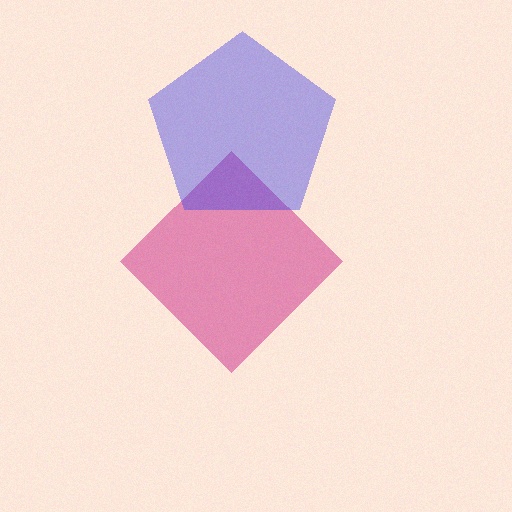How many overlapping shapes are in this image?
There are 2 overlapping shapes in the image.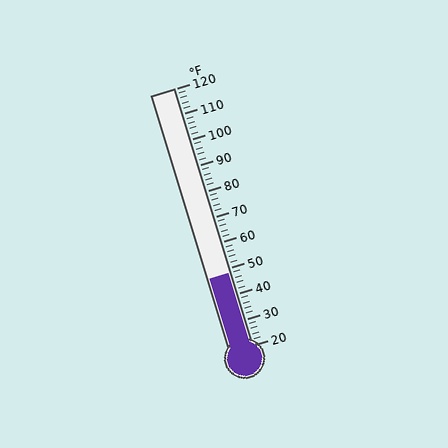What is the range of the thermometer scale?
The thermometer scale ranges from 20°F to 120°F.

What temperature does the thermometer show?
The thermometer shows approximately 48°F.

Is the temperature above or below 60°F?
The temperature is below 60°F.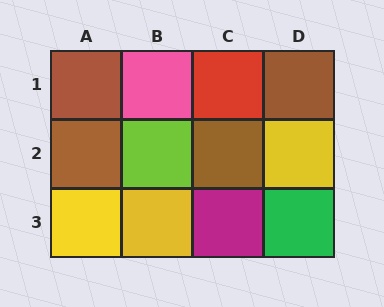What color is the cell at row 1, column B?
Pink.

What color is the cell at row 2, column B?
Lime.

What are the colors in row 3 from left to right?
Yellow, yellow, magenta, green.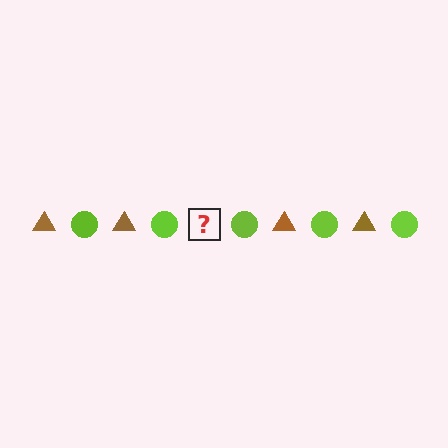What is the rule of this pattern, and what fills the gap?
The rule is that the pattern alternates between brown triangle and lime circle. The gap should be filled with a brown triangle.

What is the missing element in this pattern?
The missing element is a brown triangle.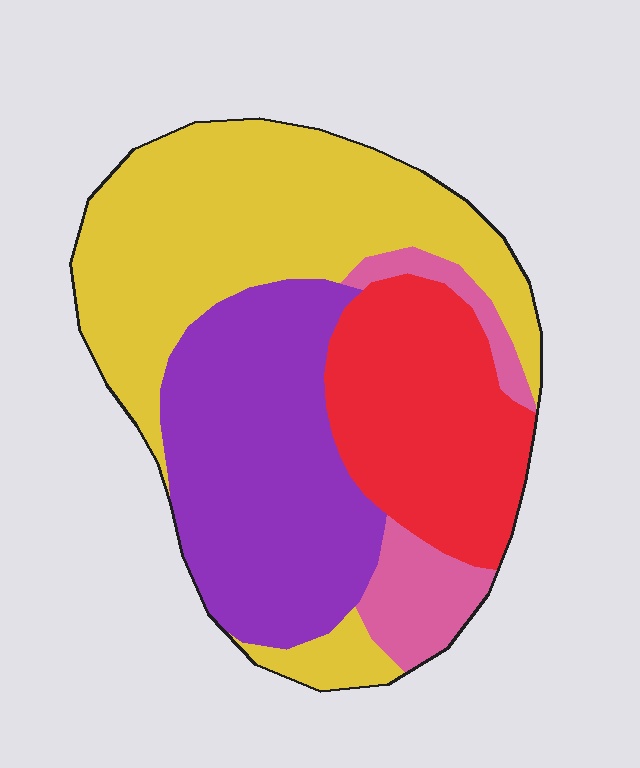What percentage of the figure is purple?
Purple covers around 30% of the figure.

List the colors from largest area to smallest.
From largest to smallest: yellow, purple, red, pink.